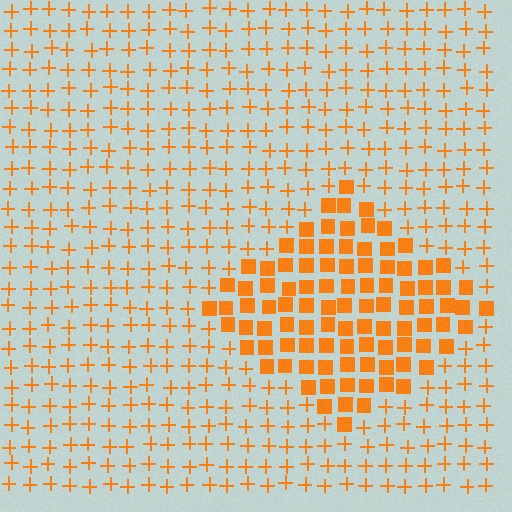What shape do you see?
I see a diamond.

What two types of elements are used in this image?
The image uses squares inside the diamond region and plus signs outside it.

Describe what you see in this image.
The image is filled with small orange elements arranged in a uniform grid. A diamond-shaped region contains squares, while the surrounding area contains plus signs. The boundary is defined purely by the change in element shape.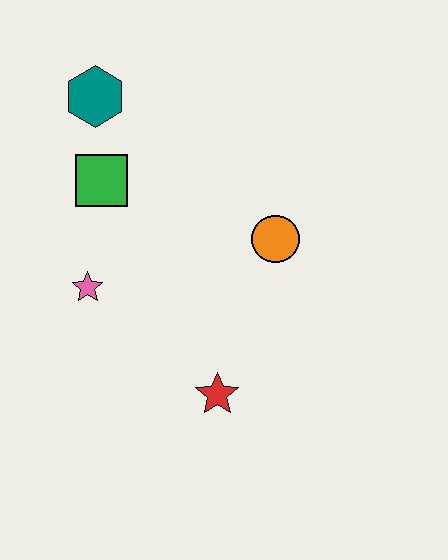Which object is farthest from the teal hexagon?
The red star is farthest from the teal hexagon.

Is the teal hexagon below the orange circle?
No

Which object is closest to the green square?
The teal hexagon is closest to the green square.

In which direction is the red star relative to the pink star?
The red star is to the right of the pink star.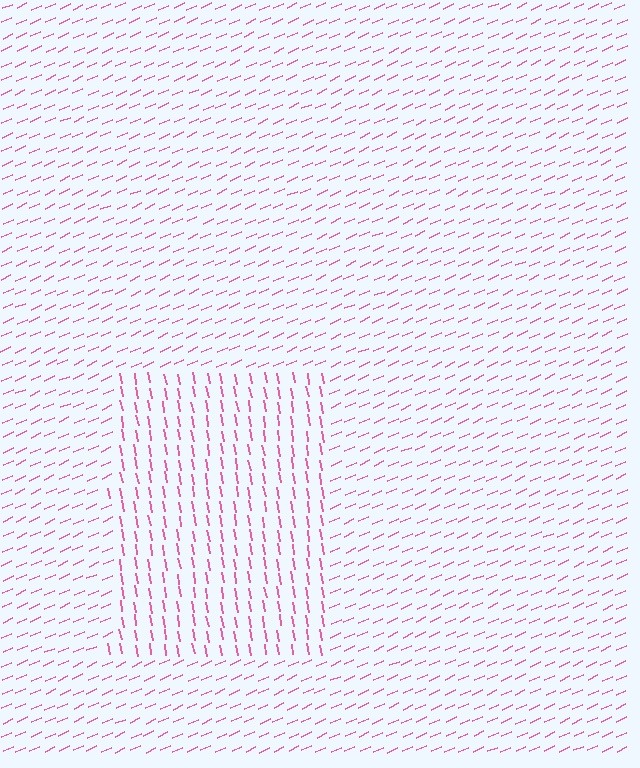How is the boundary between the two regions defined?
The boundary is defined purely by a change in line orientation (approximately 76 degrees difference). All lines are the same color and thickness.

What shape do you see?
I see a rectangle.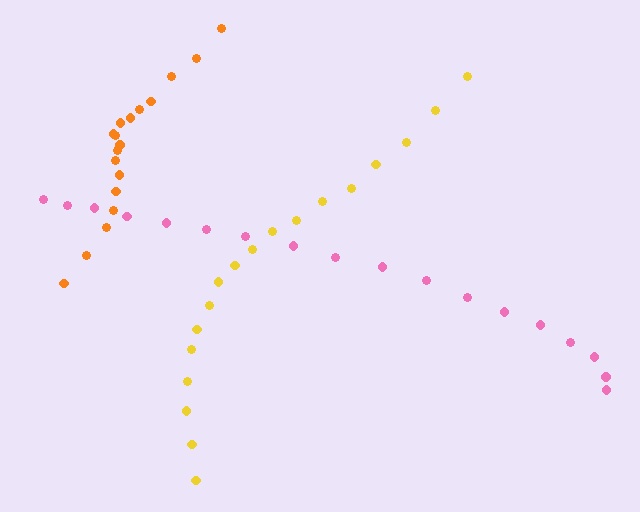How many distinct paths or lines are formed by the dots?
There are 3 distinct paths.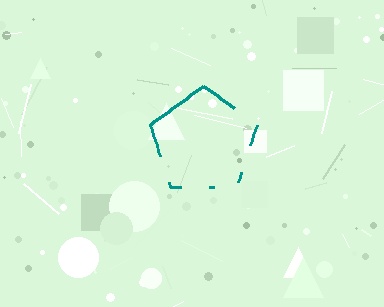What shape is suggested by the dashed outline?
The dashed outline suggests a pentagon.